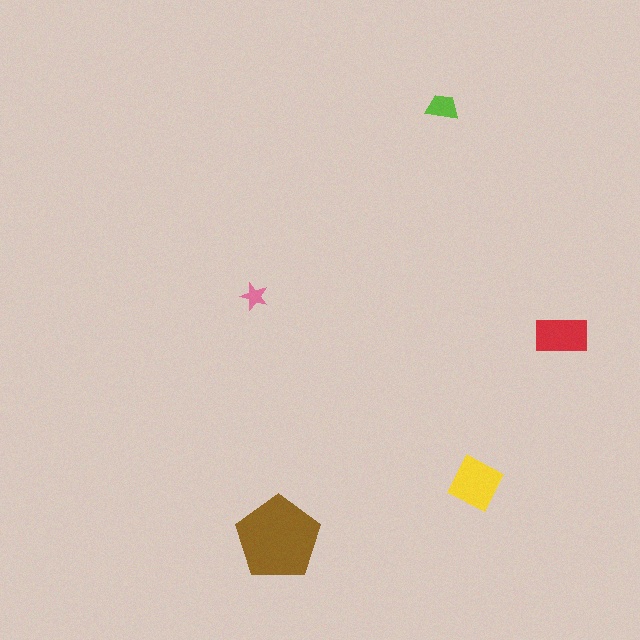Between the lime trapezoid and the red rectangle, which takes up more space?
The red rectangle.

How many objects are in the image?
There are 5 objects in the image.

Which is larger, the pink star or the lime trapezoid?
The lime trapezoid.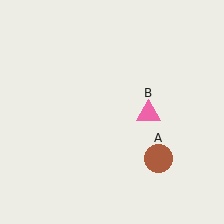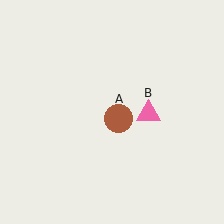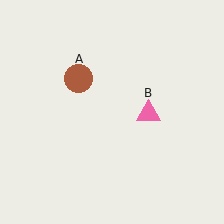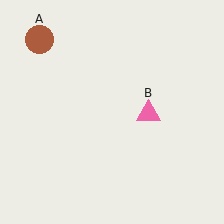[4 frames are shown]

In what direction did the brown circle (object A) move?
The brown circle (object A) moved up and to the left.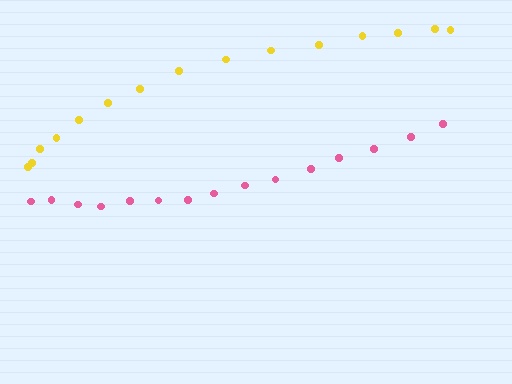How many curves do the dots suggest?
There are 2 distinct paths.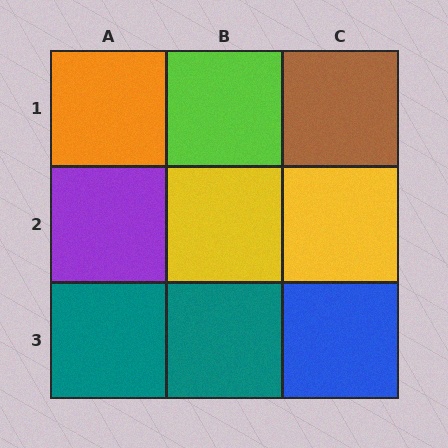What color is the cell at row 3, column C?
Blue.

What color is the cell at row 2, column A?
Purple.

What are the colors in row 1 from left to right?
Orange, lime, brown.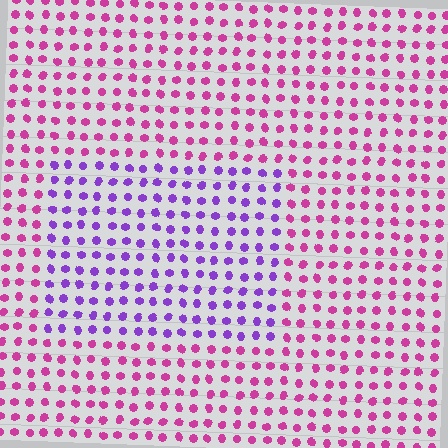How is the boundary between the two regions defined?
The boundary is defined purely by a slight shift in hue (about 47 degrees). Spacing, size, and orientation are identical on both sides.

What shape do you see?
I see a rectangle.